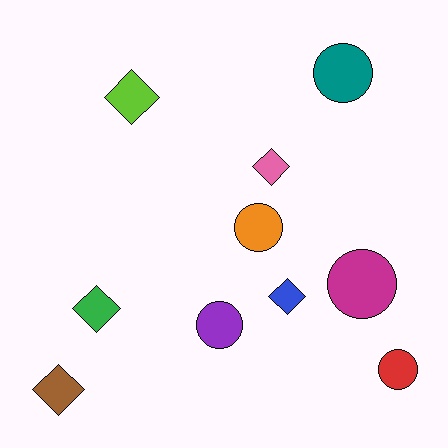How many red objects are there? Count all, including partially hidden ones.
There is 1 red object.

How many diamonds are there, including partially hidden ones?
There are 5 diamonds.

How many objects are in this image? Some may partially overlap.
There are 10 objects.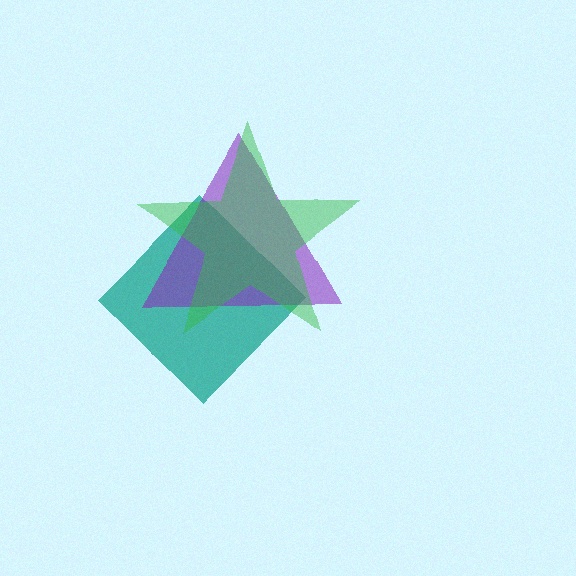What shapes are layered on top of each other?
The layered shapes are: a teal diamond, a purple triangle, a green star.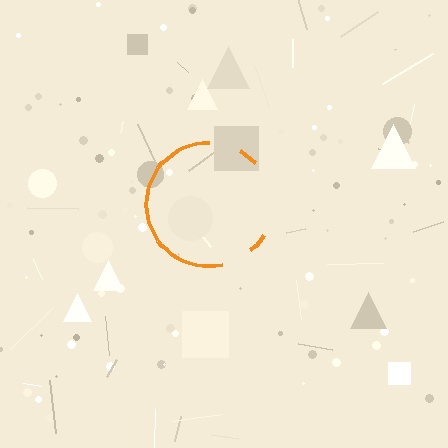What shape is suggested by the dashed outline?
The dashed outline suggests a circle.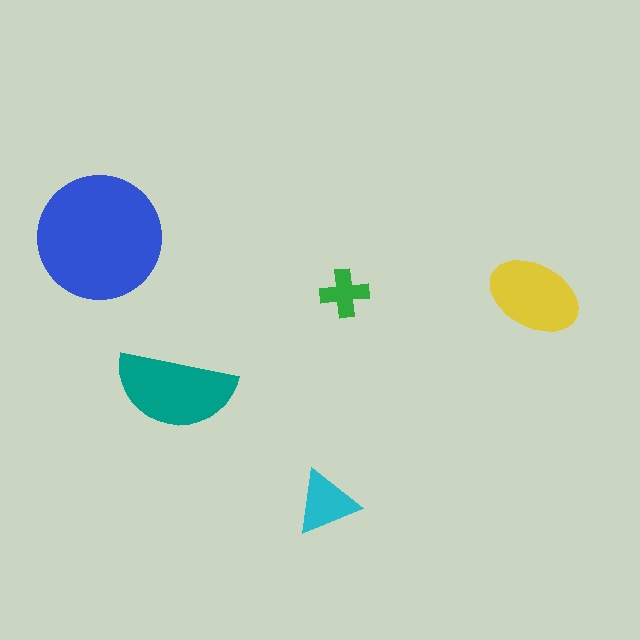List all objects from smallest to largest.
The green cross, the cyan triangle, the yellow ellipse, the teal semicircle, the blue circle.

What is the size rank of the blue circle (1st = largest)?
1st.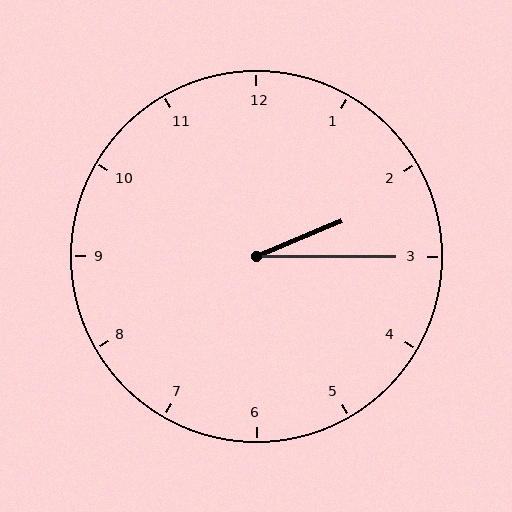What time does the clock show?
2:15.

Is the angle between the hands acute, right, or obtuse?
It is acute.